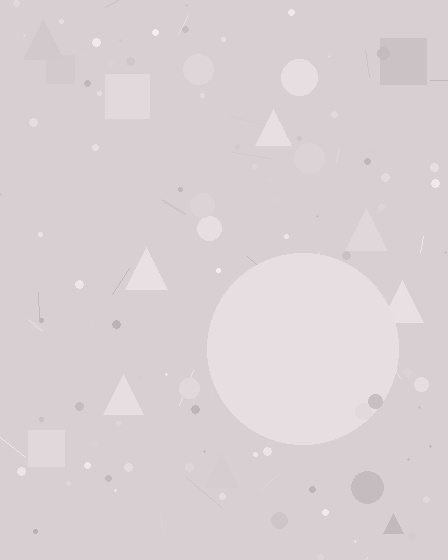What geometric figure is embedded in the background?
A circle is embedded in the background.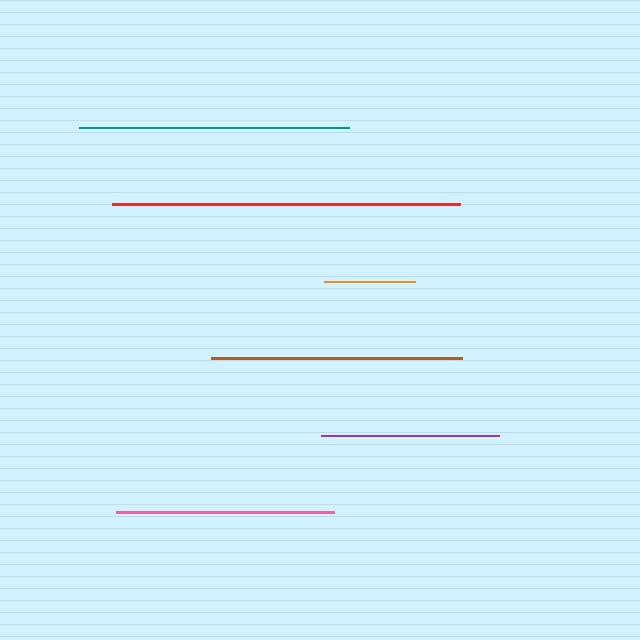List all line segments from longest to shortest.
From longest to shortest: red, teal, brown, pink, purple, orange.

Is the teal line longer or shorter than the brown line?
The teal line is longer than the brown line.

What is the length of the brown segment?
The brown segment is approximately 252 pixels long.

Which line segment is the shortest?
The orange line is the shortest at approximately 91 pixels.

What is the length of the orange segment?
The orange segment is approximately 91 pixels long.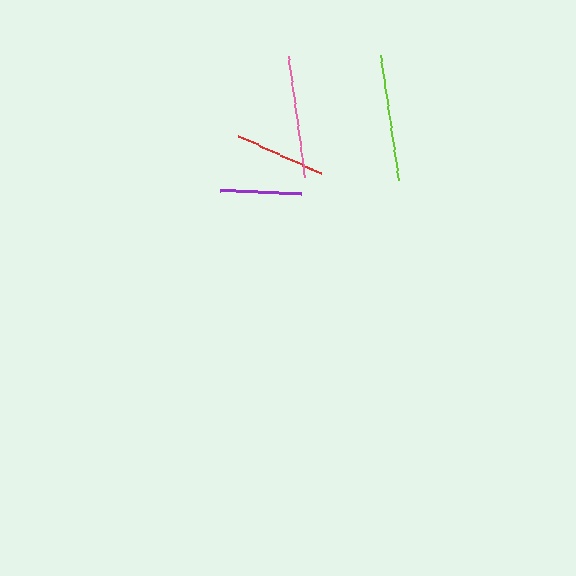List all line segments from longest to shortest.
From longest to shortest: lime, pink, red, purple.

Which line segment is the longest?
The lime line is the longest at approximately 127 pixels.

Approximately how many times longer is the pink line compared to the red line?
The pink line is approximately 1.3 times the length of the red line.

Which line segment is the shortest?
The purple line is the shortest at approximately 81 pixels.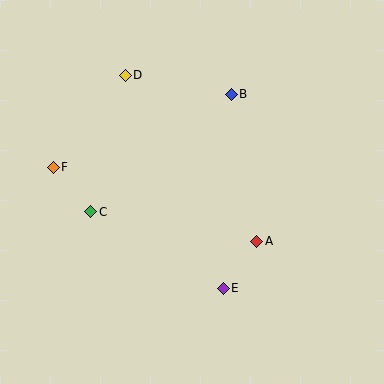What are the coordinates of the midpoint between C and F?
The midpoint between C and F is at (72, 190).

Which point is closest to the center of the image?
Point A at (257, 241) is closest to the center.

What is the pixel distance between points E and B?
The distance between E and B is 194 pixels.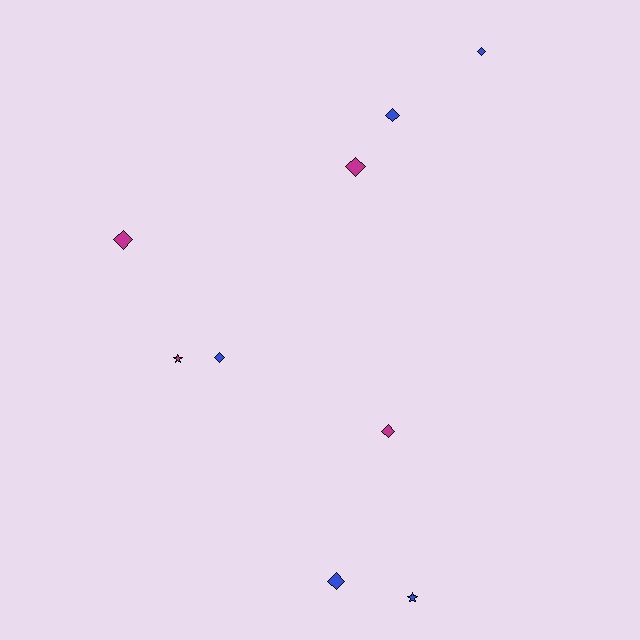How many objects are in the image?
There are 9 objects.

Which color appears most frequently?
Blue, with 5 objects.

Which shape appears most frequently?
Diamond, with 7 objects.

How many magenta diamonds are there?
There are 3 magenta diamonds.